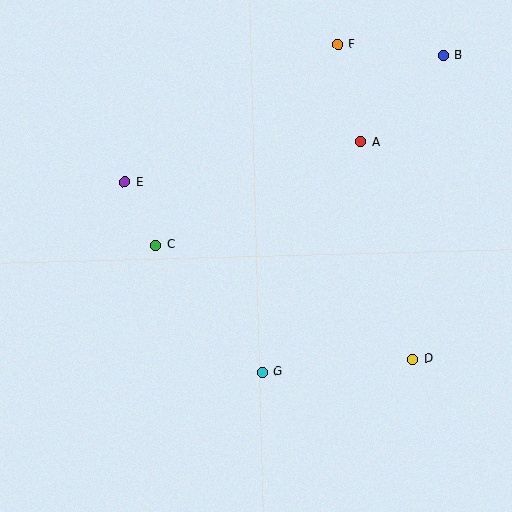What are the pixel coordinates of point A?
Point A is at (361, 142).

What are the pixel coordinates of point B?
Point B is at (443, 55).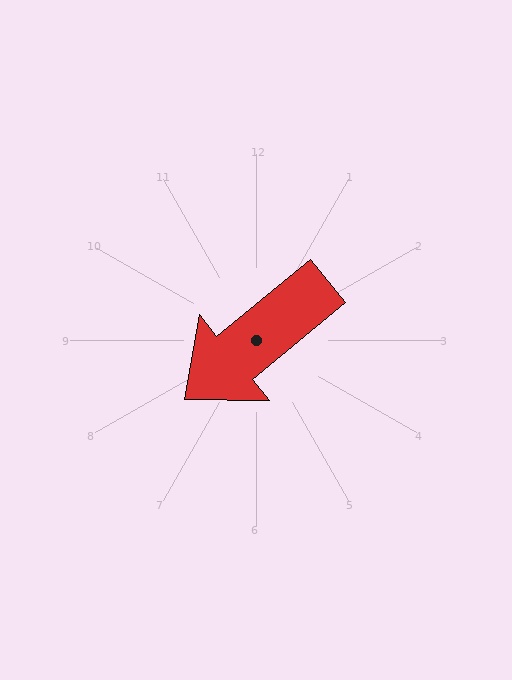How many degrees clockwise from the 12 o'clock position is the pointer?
Approximately 231 degrees.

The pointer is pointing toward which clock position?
Roughly 8 o'clock.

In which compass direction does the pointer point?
Southwest.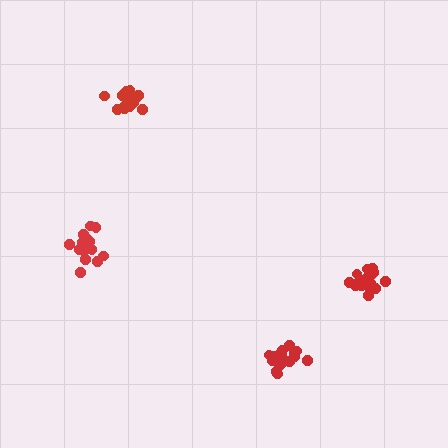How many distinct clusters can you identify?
There are 4 distinct clusters.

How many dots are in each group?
Group 1: 17 dots, Group 2: 17 dots, Group 3: 19 dots, Group 4: 19 dots (72 total).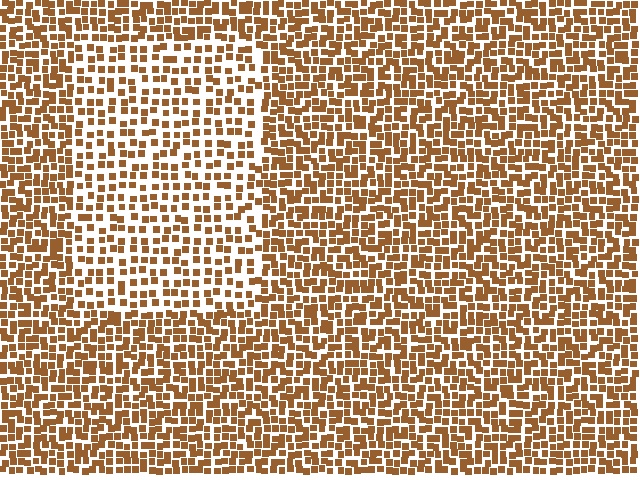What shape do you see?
I see a rectangle.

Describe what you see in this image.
The image contains small brown elements arranged at two different densities. A rectangle-shaped region is visible where the elements are less densely packed than the surrounding area.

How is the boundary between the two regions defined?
The boundary is defined by a change in element density (approximately 1.7x ratio). All elements are the same color, size, and shape.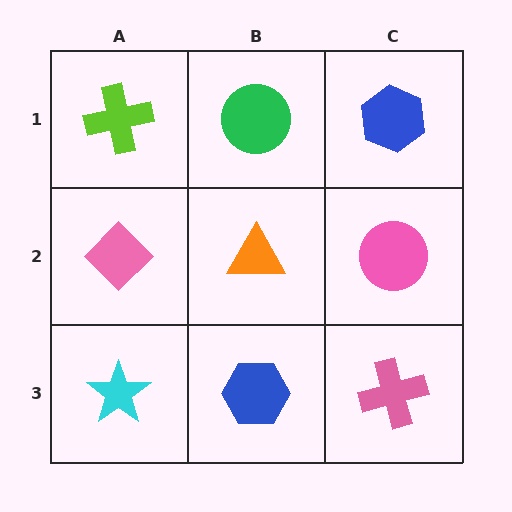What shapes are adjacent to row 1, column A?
A pink diamond (row 2, column A), a green circle (row 1, column B).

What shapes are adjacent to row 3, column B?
An orange triangle (row 2, column B), a cyan star (row 3, column A), a pink cross (row 3, column C).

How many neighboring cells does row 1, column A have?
2.